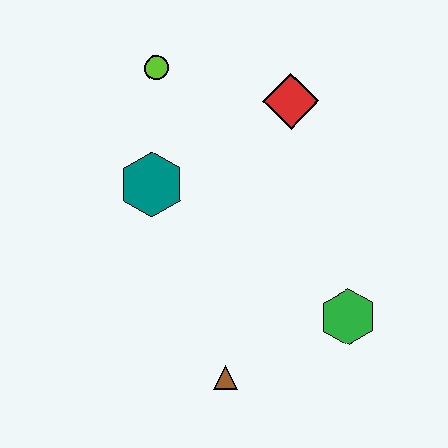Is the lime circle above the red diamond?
Yes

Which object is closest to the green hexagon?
The brown triangle is closest to the green hexagon.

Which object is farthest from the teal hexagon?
The green hexagon is farthest from the teal hexagon.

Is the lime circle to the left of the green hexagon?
Yes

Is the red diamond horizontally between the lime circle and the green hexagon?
Yes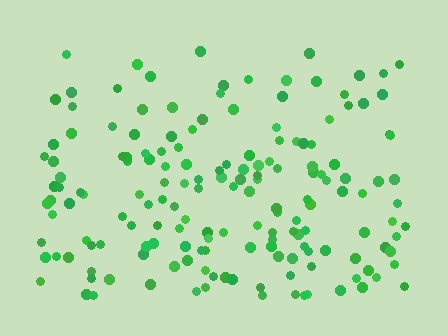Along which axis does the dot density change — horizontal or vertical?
Vertical.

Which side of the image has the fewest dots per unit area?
The top.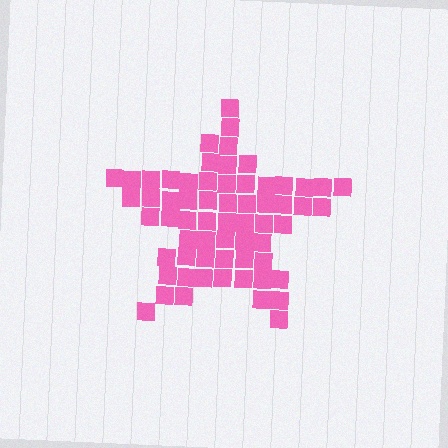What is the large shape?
The large shape is a star.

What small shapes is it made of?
It is made of small squares.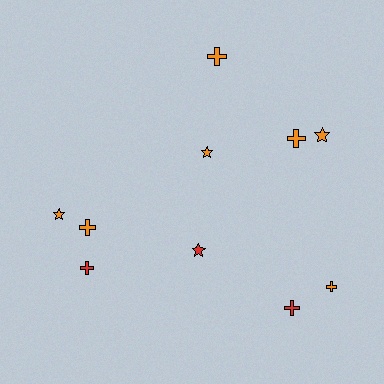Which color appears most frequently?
Orange, with 7 objects.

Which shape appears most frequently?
Cross, with 6 objects.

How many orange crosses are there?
There are 4 orange crosses.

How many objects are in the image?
There are 10 objects.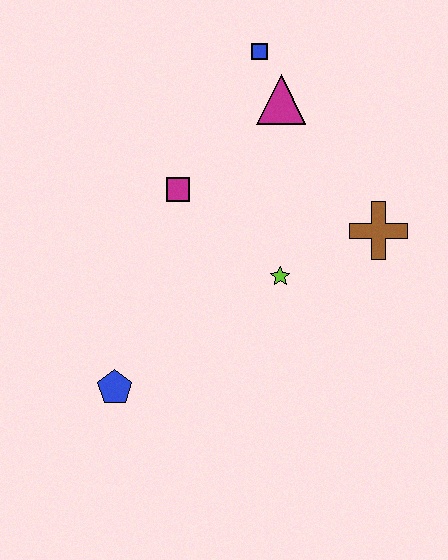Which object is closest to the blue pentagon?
The lime star is closest to the blue pentagon.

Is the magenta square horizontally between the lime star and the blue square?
No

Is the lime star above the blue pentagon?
Yes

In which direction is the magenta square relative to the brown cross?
The magenta square is to the left of the brown cross.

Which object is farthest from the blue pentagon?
The blue square is farthest from the blue pentagon.